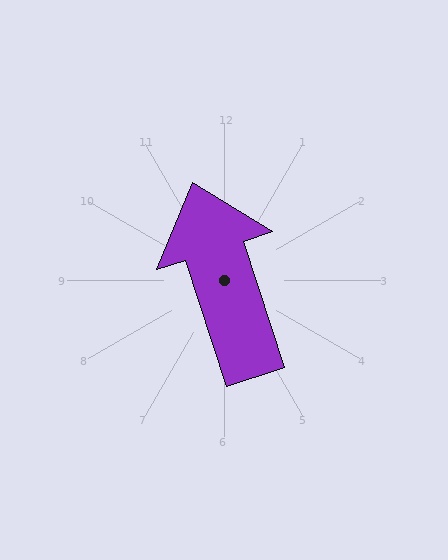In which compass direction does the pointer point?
North.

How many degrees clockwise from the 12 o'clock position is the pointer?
Approximately 342 degrees.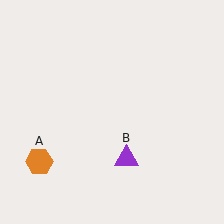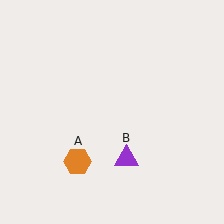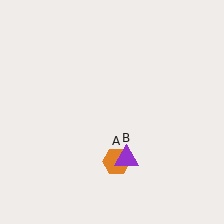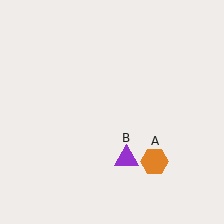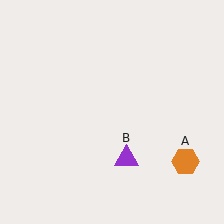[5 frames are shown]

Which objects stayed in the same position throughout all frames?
Purple triangle (object B) remained stationary.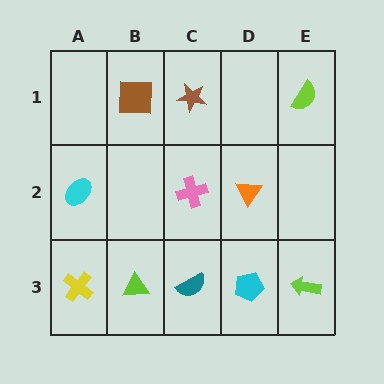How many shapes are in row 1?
3 shapes.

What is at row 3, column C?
A teal semicircle.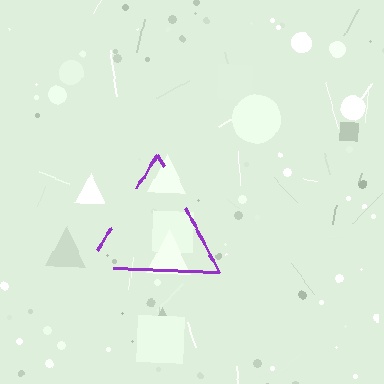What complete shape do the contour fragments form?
The contour fragments form a triangle.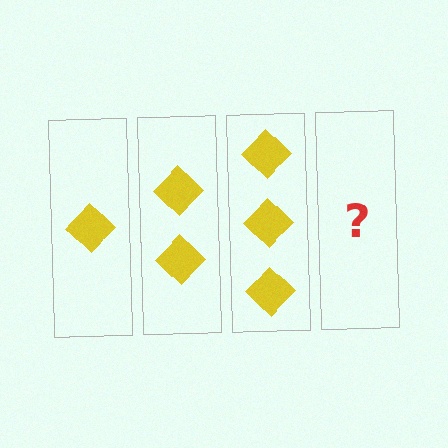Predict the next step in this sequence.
The next step is 4 diamonds.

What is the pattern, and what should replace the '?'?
The pattern is that each step adds one more diamond. The '?' should be 4 diamonds.